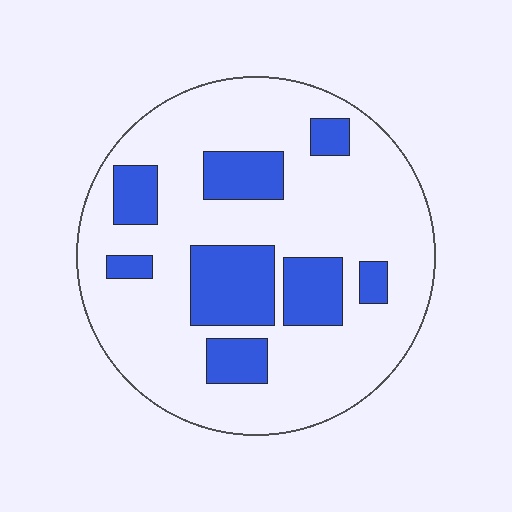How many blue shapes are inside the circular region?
8.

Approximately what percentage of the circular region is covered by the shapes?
Approximately 25%.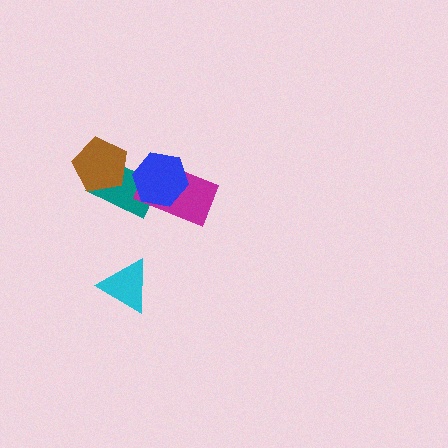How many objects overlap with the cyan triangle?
0 objects overlap with the cyan triangle.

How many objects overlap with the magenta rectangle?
2 objects overlap with the magenta rectangle.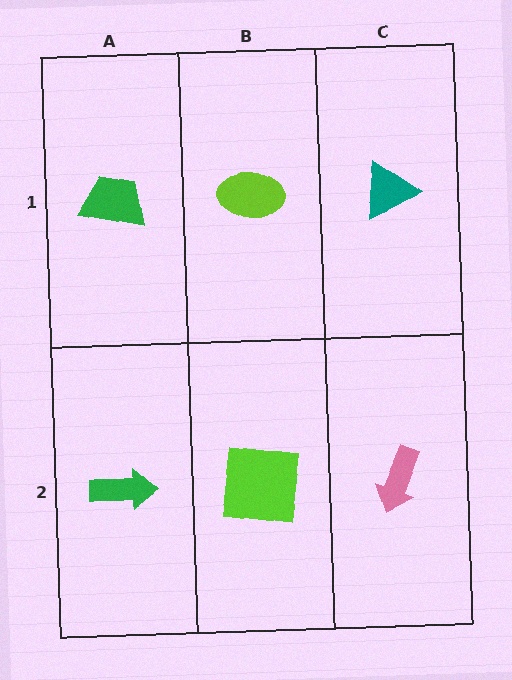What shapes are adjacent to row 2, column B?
A lime ellipse (row 1, column B), a green arrow (row 2, column A), a pink arrow (row 2, column C).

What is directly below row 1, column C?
A pink arrow.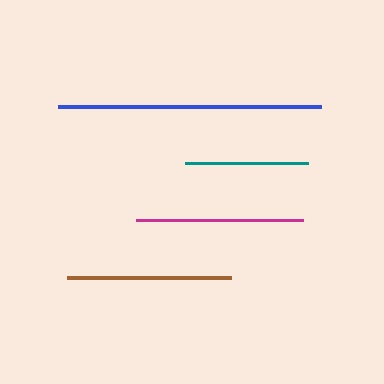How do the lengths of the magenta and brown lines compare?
The magenta and brown lines are approximately the same length.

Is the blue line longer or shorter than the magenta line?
The blue line is longer than the magenta line.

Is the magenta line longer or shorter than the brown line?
The magenta line is longer than the brown line.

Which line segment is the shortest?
The teal line is the shortest at approximately 123 pixels.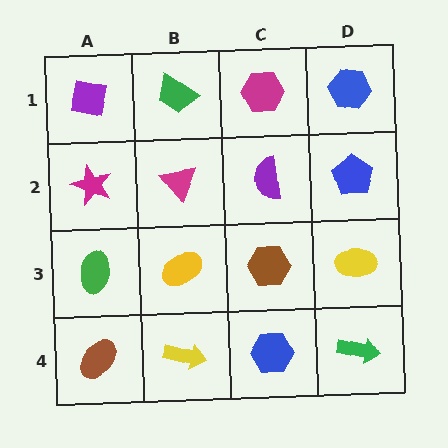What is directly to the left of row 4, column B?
A brown ellipse.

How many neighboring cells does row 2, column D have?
3.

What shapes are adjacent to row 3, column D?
A blue pentagon (row 2, column D), a green arrow (row 4, column D), a brown hexagon (row 3, column C).